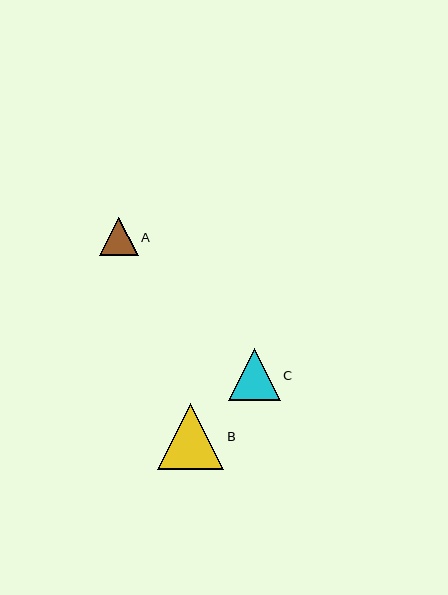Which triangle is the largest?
Triangle B is the largest with a size of approximately 66 pixels.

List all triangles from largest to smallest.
From largest to smallest: B, C, A.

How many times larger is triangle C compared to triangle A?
Triangle C is approximately 1.3 times the size of triangle A.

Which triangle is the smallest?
Triangle A is the smallest with a size of approximately 39 pixels.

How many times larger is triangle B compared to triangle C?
Triangle B is approximately 1.3 times the size of triangle C.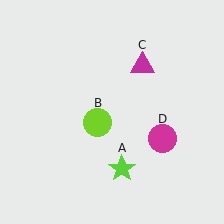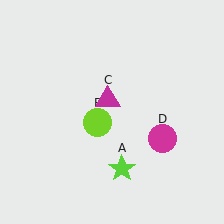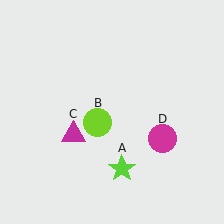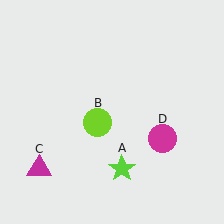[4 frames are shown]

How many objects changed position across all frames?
1 object changed position: magenta triangle (object C).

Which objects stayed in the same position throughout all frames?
Lime star (object A) and lime circle (object B) and magenta circle (object D) remained stationary.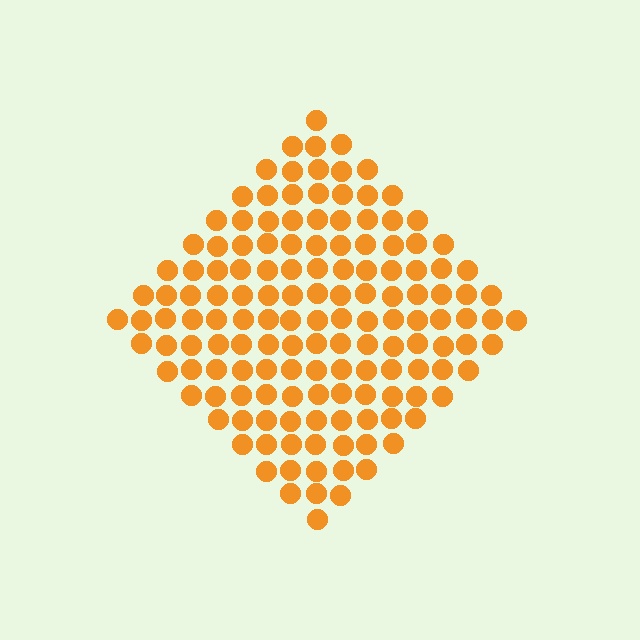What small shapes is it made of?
It is made of small circles.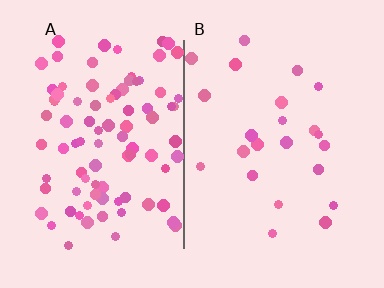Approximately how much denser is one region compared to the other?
Approximately 3.9× — region A over region B.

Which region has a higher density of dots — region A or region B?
A (the left).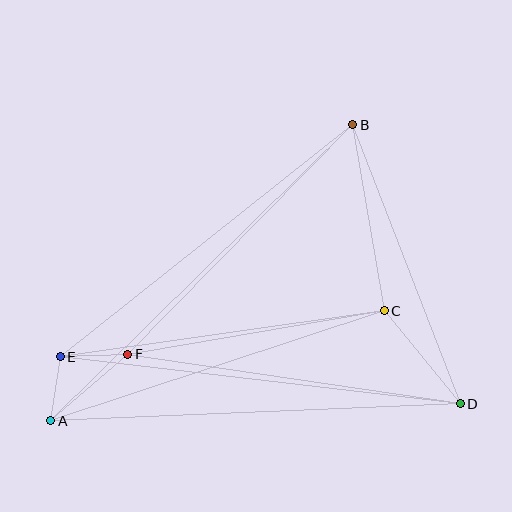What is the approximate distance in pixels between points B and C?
The distance between B and C is approximately 189 pixels.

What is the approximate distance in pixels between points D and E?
The distance between D and E is approximately 403 pixels.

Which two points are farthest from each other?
Points A and B are farthest from each other.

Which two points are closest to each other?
Points A and E are closest to each other.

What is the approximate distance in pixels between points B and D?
The distance between B and D is approximately 299 pixels.